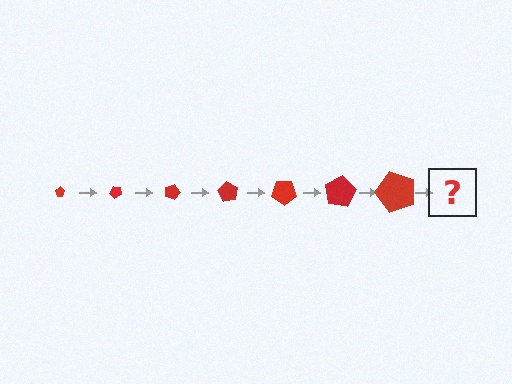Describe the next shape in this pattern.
It should be a pentagon, larger than the previous one and rotated 315 degrees from the start.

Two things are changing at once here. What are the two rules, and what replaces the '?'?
The two rules are that the pentagon grows larger each step and it rotates 45 degrees each step. The '?' should be a pentagon, larger than the previous one and rotated 315 degrees from the start.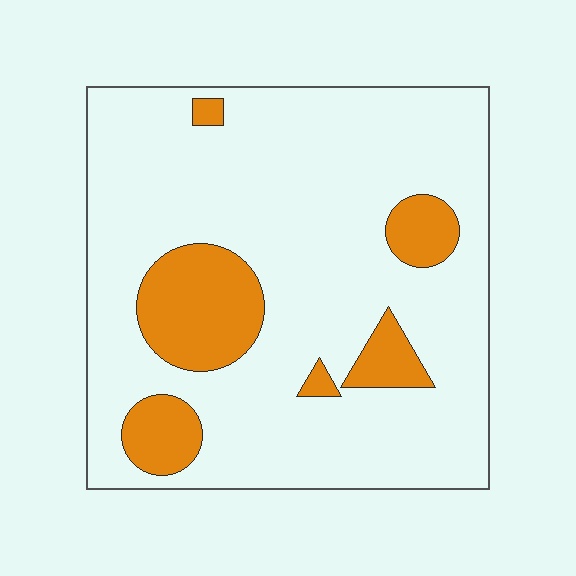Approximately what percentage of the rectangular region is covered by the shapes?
Approximately 15%.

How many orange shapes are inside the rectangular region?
6.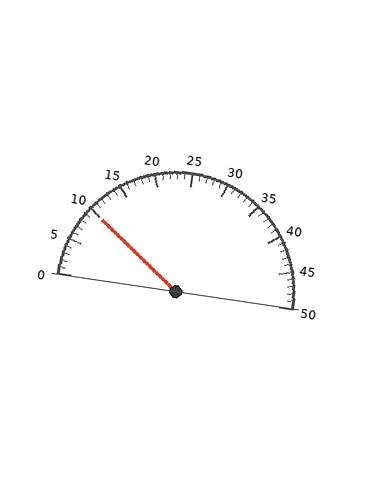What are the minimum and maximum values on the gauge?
The gauge ranges from 0 to 50.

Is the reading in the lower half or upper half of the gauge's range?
The reading is in the lower half of the range (0 to 50).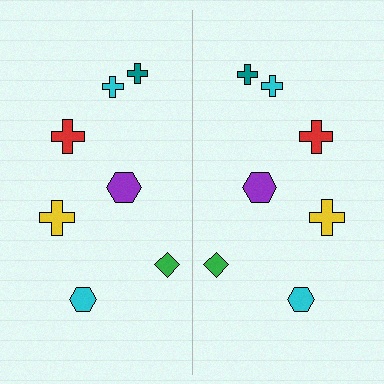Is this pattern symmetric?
Yes, this pattern has bilateral (reflection) symmetry.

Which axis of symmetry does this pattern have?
The pattern has a vertical axis of symmetry running through the center of the image.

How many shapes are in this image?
There are 14 shapes in this image.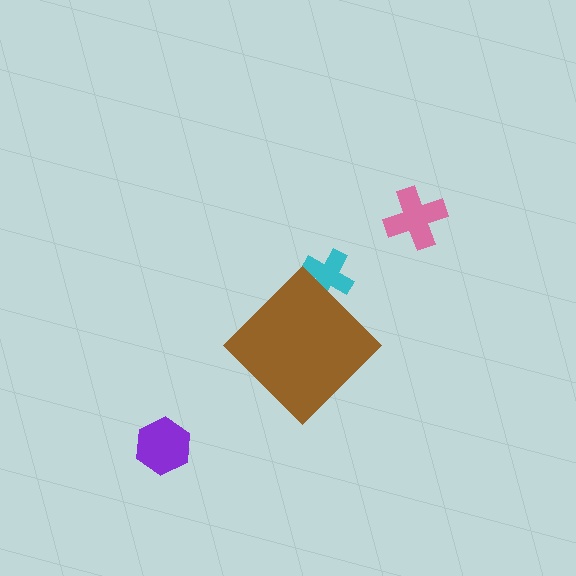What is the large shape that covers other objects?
A brown diamond.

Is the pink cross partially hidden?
No, the pink cross is fully visible.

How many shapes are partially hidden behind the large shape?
1 shape is partially hidden.